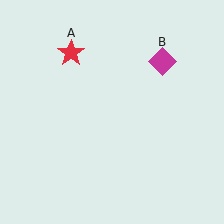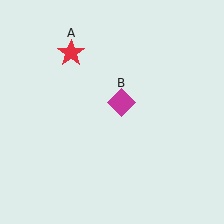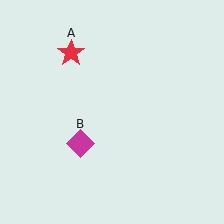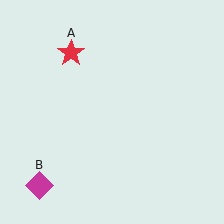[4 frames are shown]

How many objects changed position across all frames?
1 object changed position: magenta diamond (object B).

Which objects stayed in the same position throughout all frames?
Red star (object A) remained stationary.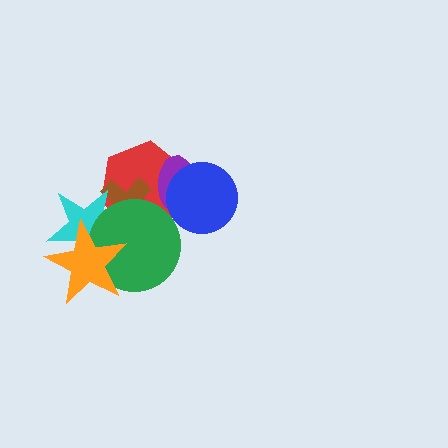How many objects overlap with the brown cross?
3 objects overlap with the brown cross.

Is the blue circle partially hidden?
No, no other shape covers it.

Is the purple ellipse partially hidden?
Yes, it is partially covered by another shape.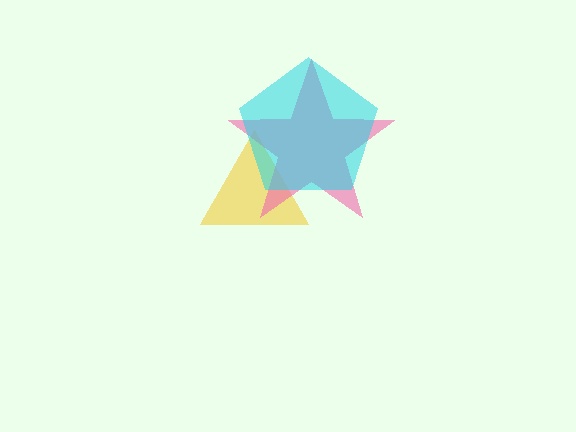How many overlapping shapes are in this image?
There are 3 overlapping shapes in the image.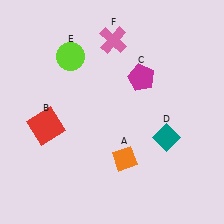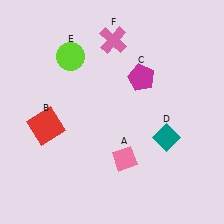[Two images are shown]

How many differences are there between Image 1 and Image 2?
There is 1 difference between the two images.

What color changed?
The diamond (A) changed from orange in Image 1 to pink in Image 2.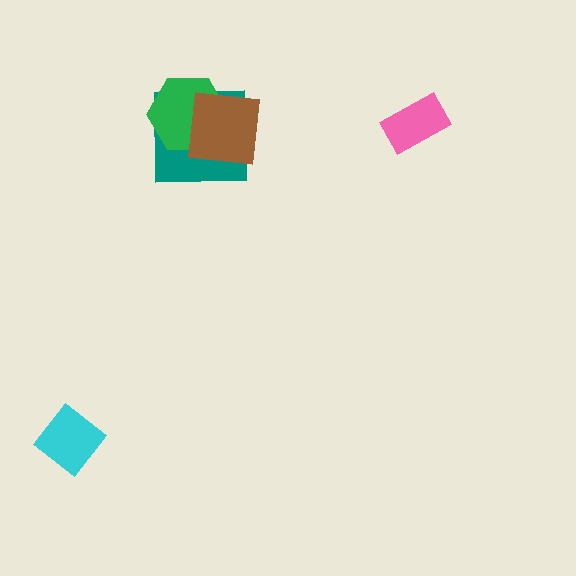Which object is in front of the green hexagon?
The brown square is in front of the green hexagon.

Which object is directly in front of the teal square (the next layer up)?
The green hexagon is directly in front of the teal square.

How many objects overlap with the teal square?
2 objects overlap with the teal square.